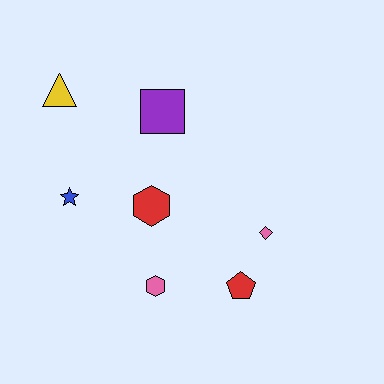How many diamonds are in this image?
There is 1 diamond.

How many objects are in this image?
There are 7 objects.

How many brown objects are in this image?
There are no brown objects.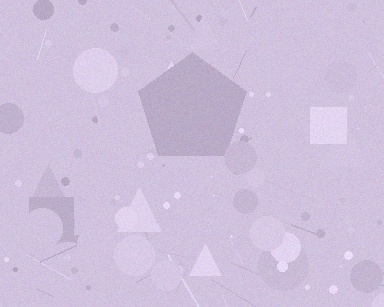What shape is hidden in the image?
A pentagon is hidden in the image.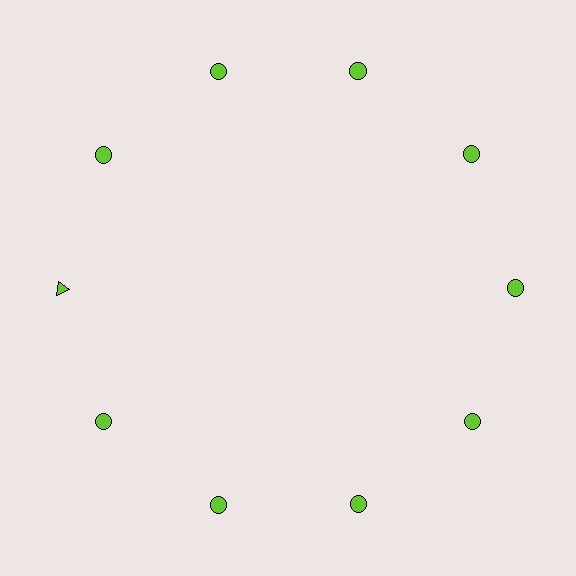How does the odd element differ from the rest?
It has a different shape: triangle instead of circle.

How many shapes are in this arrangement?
There are 10 shapes arranged in a ring pattern.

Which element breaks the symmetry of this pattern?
The lime triangle at roughly the 9 o'clock position breaks the symmetry. All other shapes are lime circles.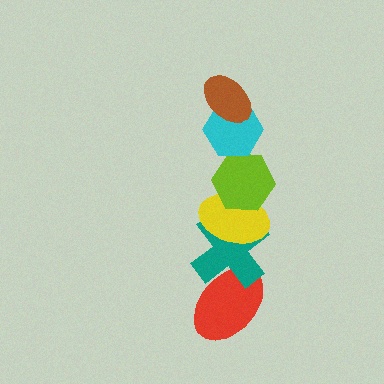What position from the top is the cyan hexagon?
The cyan hexagon is 2nd from the top.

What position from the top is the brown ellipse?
The brown ellipse is 1st from the top.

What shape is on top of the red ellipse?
The teal cross is on top of the red ellipse.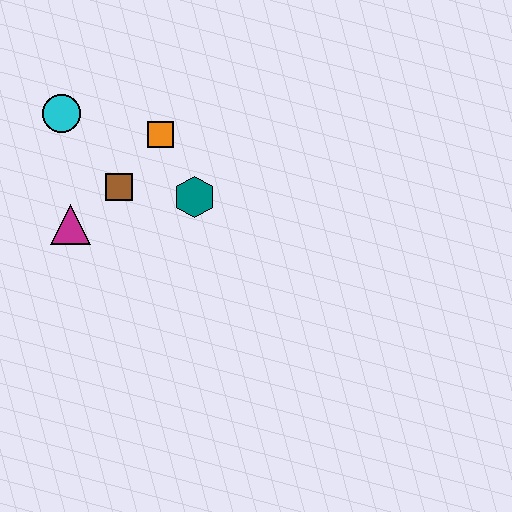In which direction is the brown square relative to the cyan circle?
The brown square is below the cyan circle.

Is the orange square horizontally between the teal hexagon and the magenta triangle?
Yes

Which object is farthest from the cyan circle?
The teal hexagon is farthest from the cyan circle.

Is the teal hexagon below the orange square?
Yes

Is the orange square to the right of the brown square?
Yes